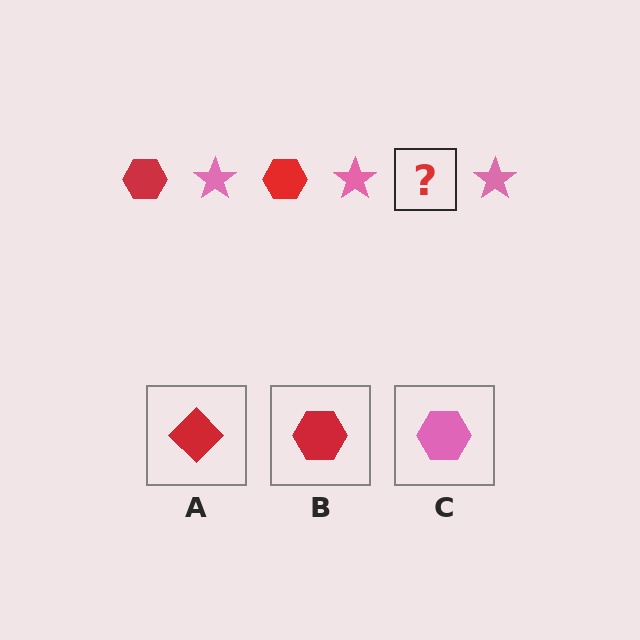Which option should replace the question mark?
Option B.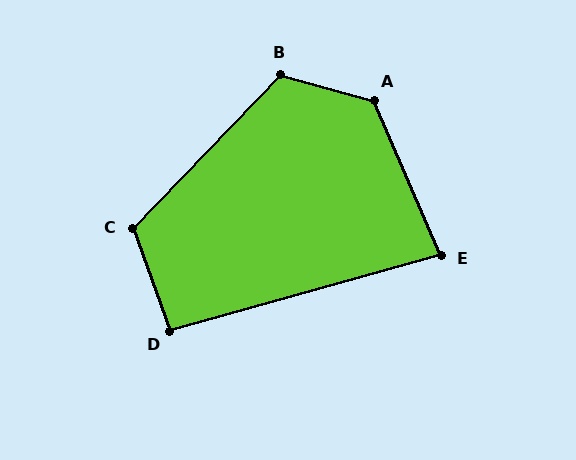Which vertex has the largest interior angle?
A, at approximately 129 degrees.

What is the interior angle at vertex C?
Approximately 116 degrees (obtuse).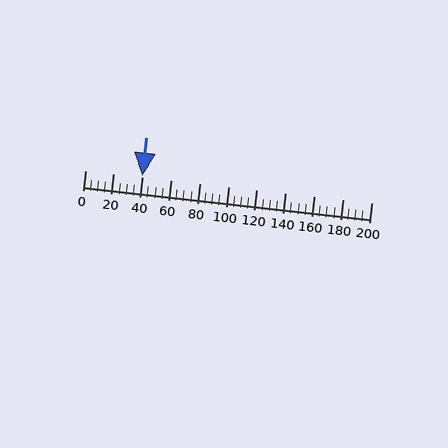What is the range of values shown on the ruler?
The ruler shows values from 0 to 200.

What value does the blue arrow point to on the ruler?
The blue arrow points to approximately 40.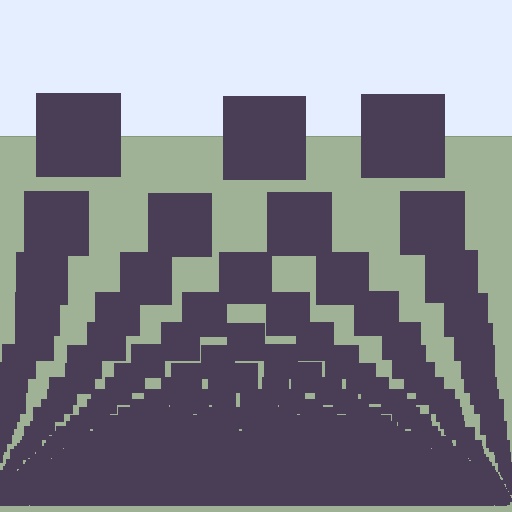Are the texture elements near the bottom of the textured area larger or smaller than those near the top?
Smaller. The gradient is inverted — elements near the bottom are smaller and denser.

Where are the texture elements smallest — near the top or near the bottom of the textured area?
Near the bottom.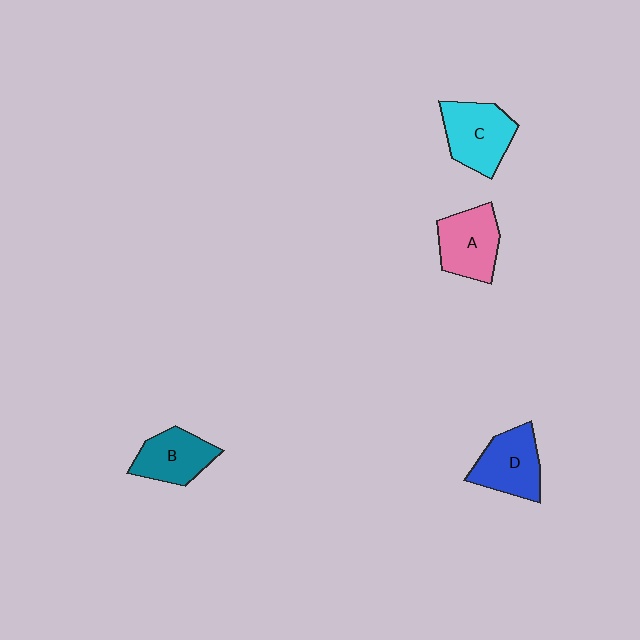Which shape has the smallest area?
Shape B (teal).